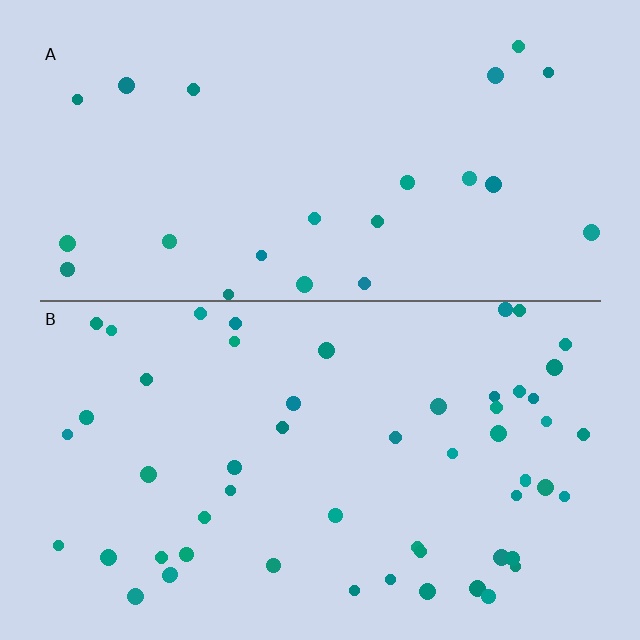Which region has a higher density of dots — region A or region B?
B (the bottom).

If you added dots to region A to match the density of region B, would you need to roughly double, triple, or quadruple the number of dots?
Approximately double.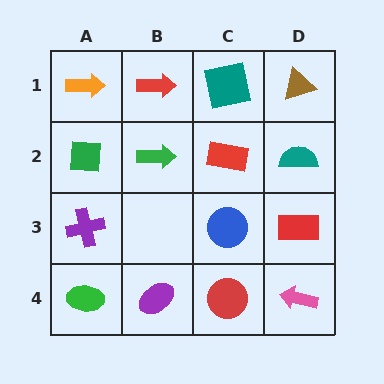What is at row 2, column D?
A teal semicircle.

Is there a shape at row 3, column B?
No, that cell is empty.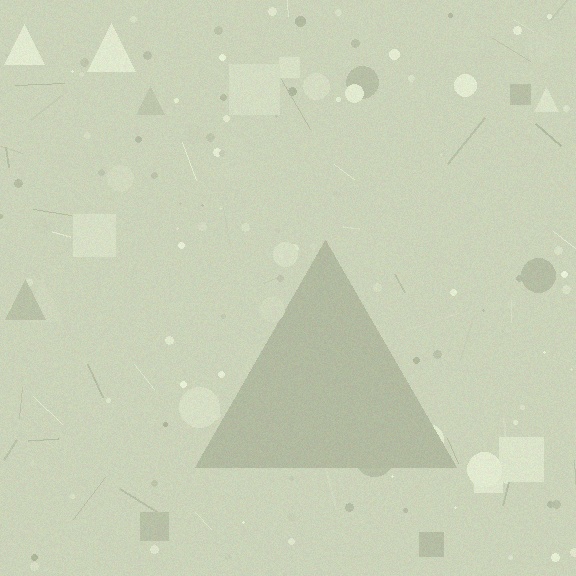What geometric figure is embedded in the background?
A triangle is embedded in the background.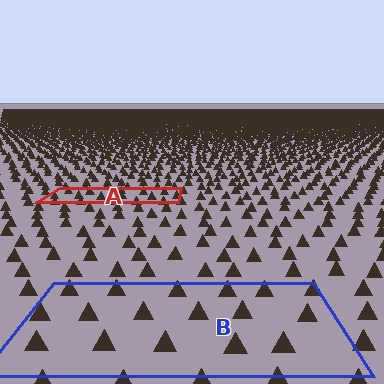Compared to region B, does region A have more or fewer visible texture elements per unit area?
Region A has more texture elements per unit area — they are packed more densely because it is farther away.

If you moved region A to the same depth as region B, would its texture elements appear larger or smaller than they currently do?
They would appear larger. At a closer depth, the same texture elements are projected at a bigger on-screen size.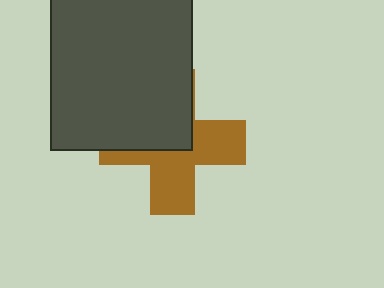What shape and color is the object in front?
The object in front is a dark gray rectangle.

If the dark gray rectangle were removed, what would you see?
You would see the complete brown cross.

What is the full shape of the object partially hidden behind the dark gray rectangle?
The partially hidden object is a brown cross.